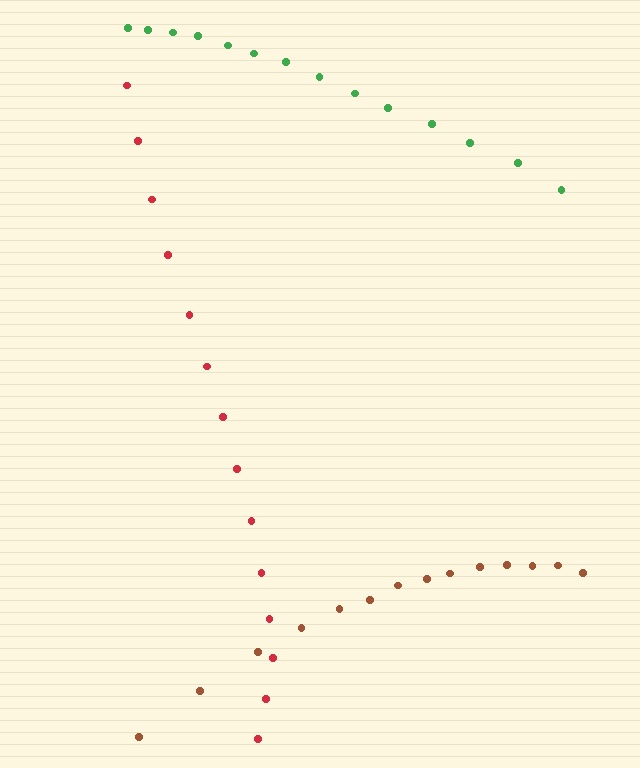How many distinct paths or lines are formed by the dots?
There are 3 distinct paths.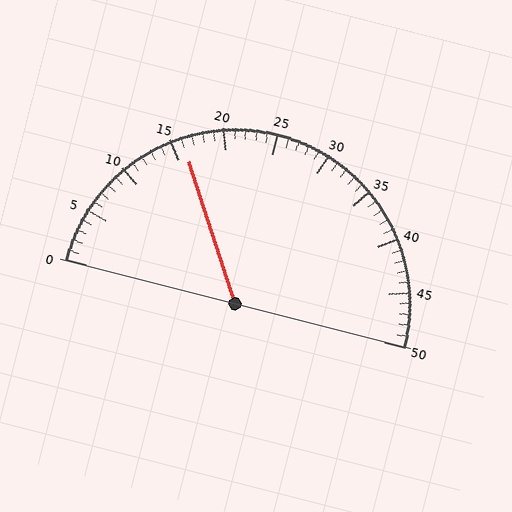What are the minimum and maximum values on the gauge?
The gauge ranges from 0 to 50.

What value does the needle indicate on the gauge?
The needle indicates approximately 16.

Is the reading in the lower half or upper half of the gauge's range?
The reading is in the lower half of the range (0 to 50).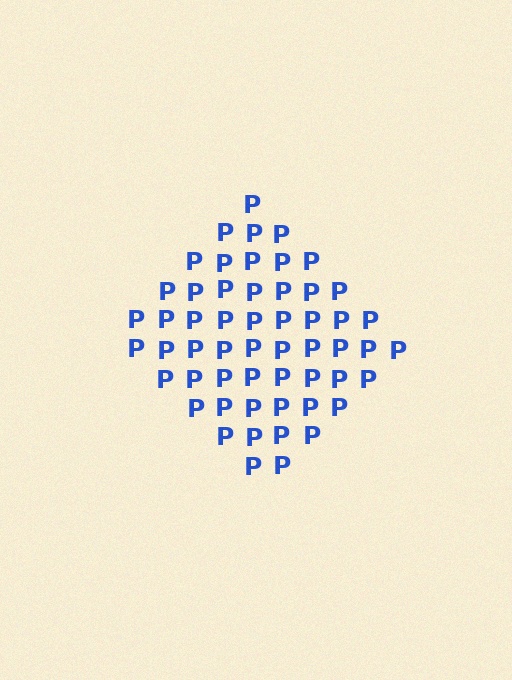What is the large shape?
The large shape is a diamond.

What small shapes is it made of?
It is made of small letter P's.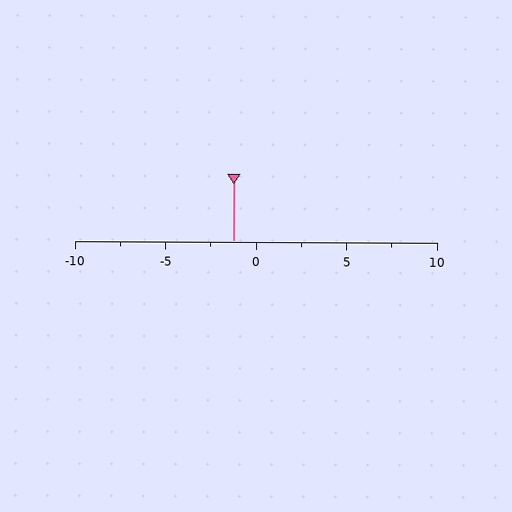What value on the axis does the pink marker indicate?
The marker indicates approximately -1.2.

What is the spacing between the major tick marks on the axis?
The major ticks are spaced 5 apart.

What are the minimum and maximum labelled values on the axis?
The axis runs from -10 to 10.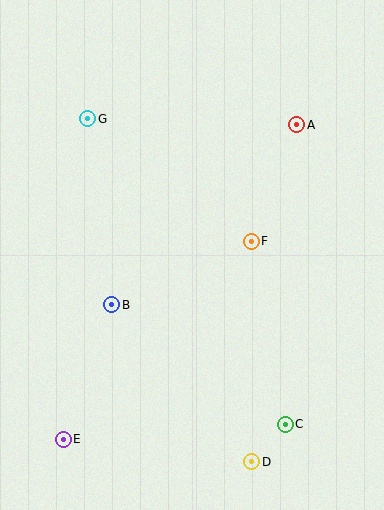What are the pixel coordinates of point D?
Point D is at (252, 462).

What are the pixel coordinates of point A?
Point A is at (297, 125).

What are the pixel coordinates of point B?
Point B is at (112, 305).